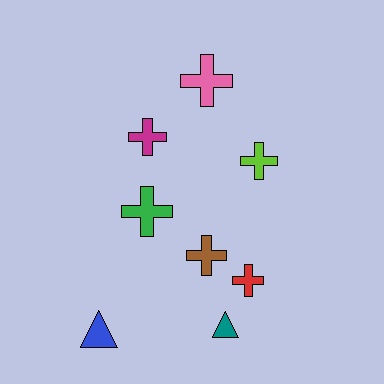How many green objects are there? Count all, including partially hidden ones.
There is 1 green object.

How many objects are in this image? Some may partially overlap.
There are 8 objects.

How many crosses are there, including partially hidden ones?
There are 6 crosses.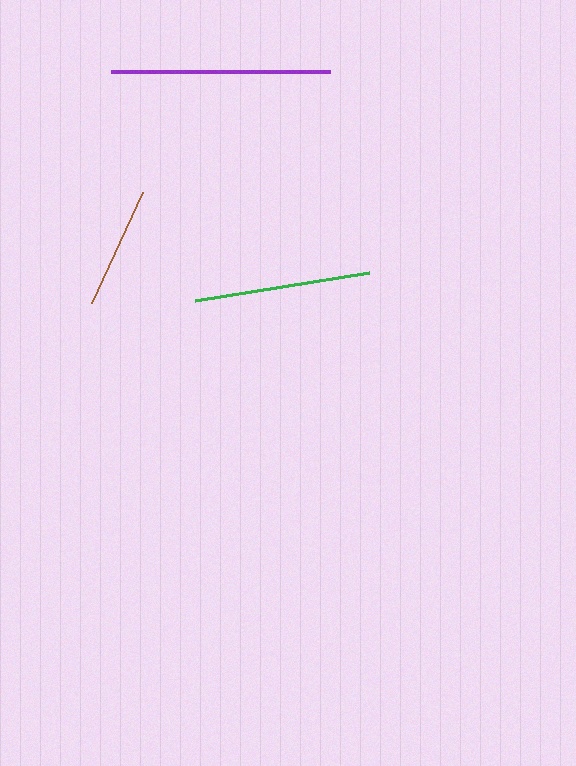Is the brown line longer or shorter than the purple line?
The purple line is longer than the brown line.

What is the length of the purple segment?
The purple segment is approximately 219 pixels long.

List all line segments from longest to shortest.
From longest to shortest: purple, green, brown.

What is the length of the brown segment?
The brown segment is approximately 123 pixels long.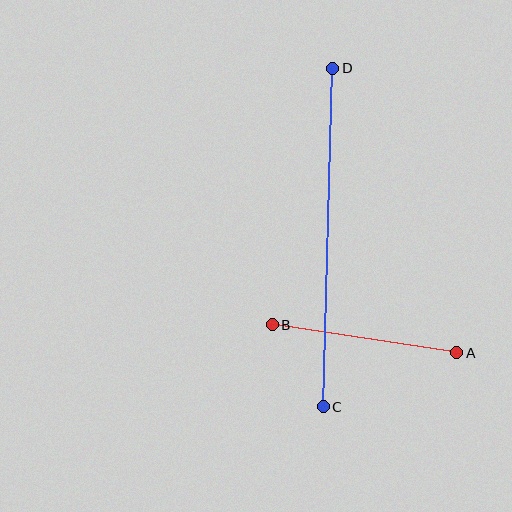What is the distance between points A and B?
The distance is approximately 187 pixels.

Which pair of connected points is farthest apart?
Points C and D are farthest apart.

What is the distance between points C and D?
The distance is approximately 338 pixels.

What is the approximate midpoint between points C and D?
The midpoint is at approximately (328, 238) pixels.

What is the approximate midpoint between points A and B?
The midpoint is at approximately (365, 339) pixels.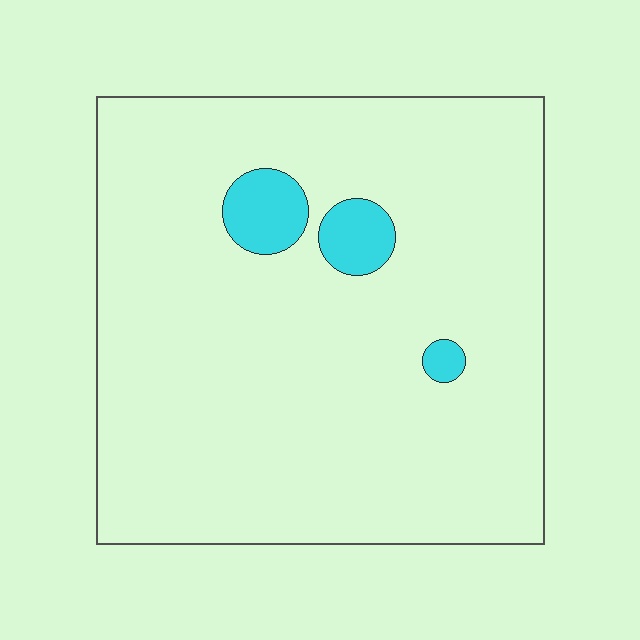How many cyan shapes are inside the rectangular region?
3.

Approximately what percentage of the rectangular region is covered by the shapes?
Approximately 5%.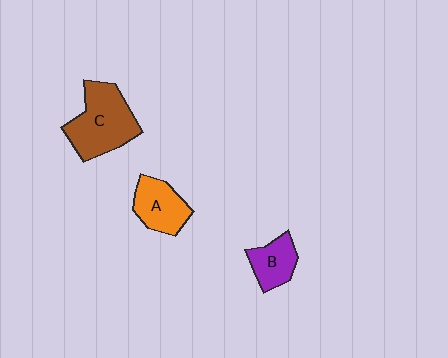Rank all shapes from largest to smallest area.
From largest to smallest: C (brown), A (orange), B (purple).